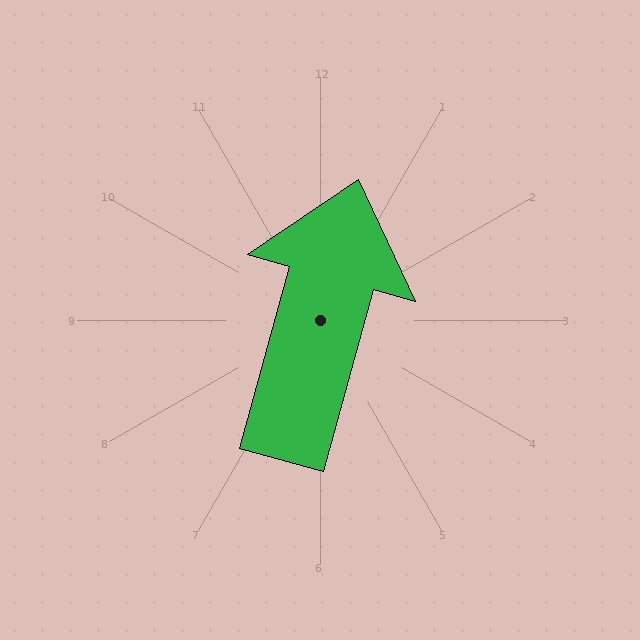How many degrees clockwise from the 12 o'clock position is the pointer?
Approximately 15 degrees.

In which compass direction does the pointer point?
North.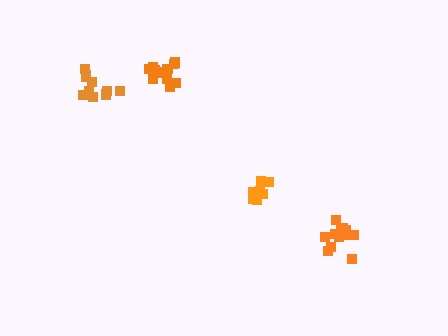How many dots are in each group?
Group 1: 12 dots, Group 2: 8 dots, Group 3: 11 dots, Group 4: 12 dots (43 total).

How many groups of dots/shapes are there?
There are 4 groups.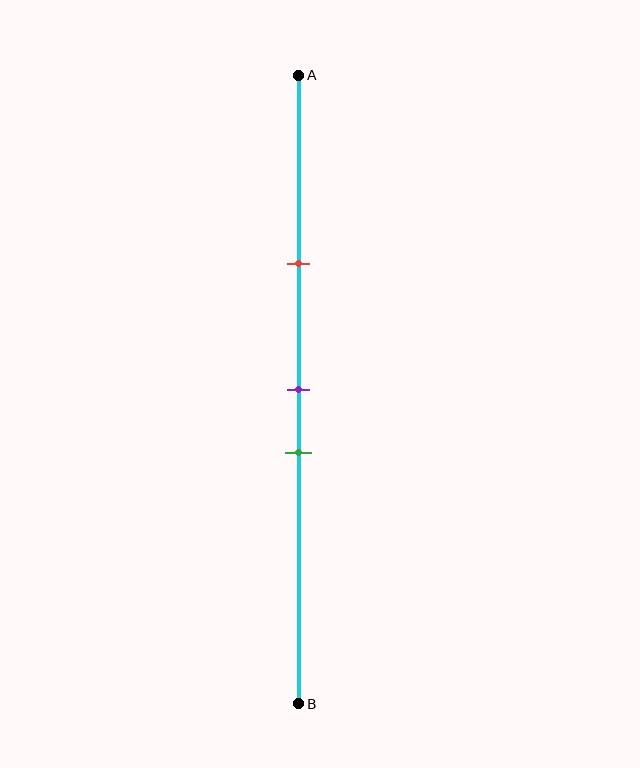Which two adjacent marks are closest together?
The purple and green marks are the closest adjacent pair.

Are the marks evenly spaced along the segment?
No, the marks are not evenly spaced.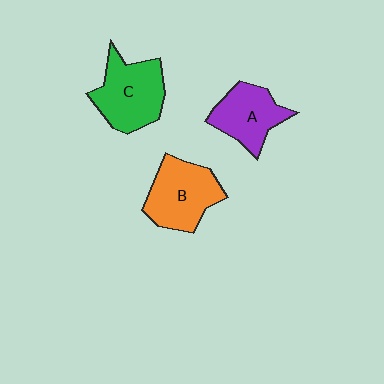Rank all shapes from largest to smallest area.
From largest to smallest: C (green), B (orange), A (purple).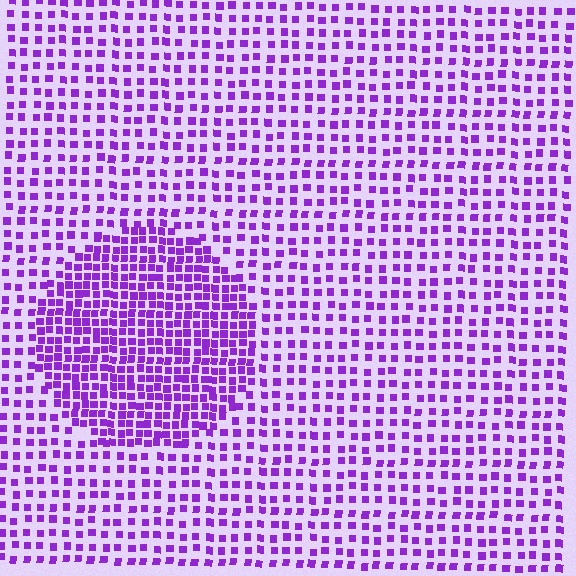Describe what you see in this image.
The image contains small purple elements arranged at two different densities. A circle-shaped region is visible where the elements are more densely packed than the surrounding area.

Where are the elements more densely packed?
The elements are more densely packed inside the circle boundary.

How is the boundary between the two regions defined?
The boundary is defined by a change in element density (approximately 2.0x ratio). All elements are the same color, size, and shape.